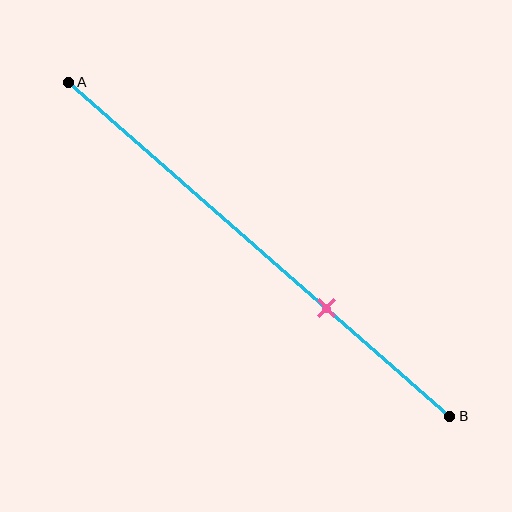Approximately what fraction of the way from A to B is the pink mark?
The pink mark is approximately 70% of the way from A to B.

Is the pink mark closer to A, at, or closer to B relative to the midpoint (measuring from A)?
The pink mark is closer to point B than the midpoint of segment AB.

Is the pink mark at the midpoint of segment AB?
No, the mark is at about 70% from A, not at the 50% midpoint.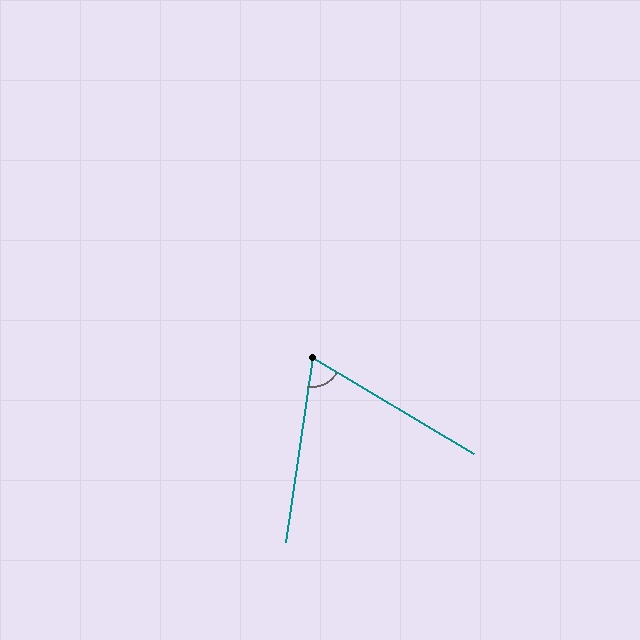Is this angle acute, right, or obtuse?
It is acute.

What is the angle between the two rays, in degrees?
Approximately 68 degrees.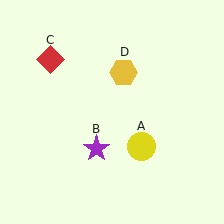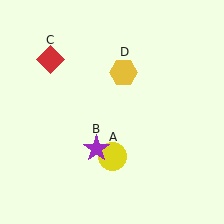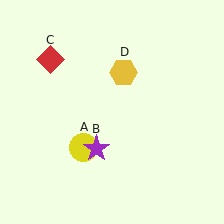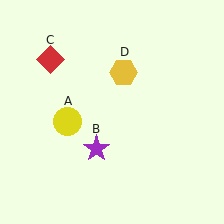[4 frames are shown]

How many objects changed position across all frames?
1 object changed position: yellow circle (object A).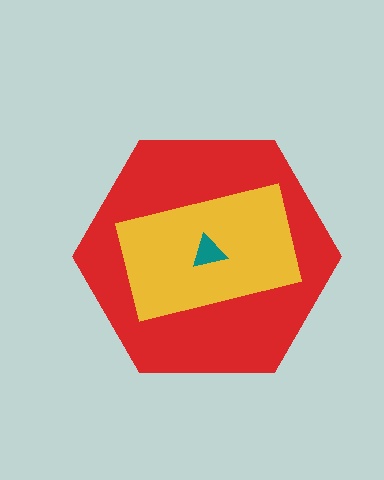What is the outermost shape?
The red hexagon.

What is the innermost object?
The teal triangle.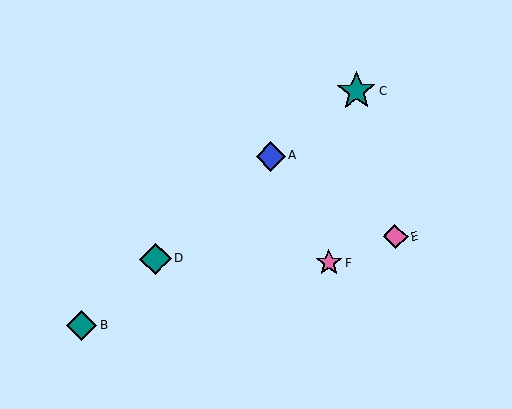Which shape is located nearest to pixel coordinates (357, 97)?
The teal star (labeled C) at (357, 91) is nearest to that location.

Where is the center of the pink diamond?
The center of the pink diamond is at (395, 236).